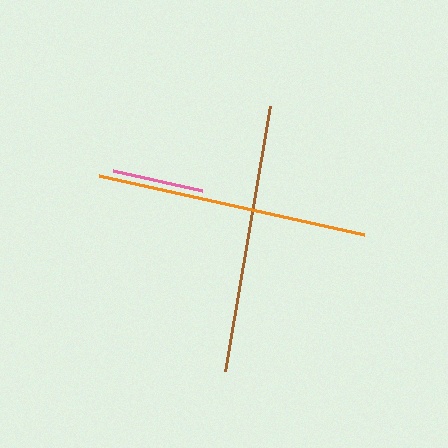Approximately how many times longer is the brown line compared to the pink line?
The brown line is approximately 3.0 times the length of the pink line.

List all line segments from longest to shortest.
From longest to shortest: orange, brown, pink.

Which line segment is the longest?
The orange line is the longest at approximately 272 pixels.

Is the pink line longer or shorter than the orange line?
The orange line is longer than the pink line.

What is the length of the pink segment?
The pink segment is approximately 91 pixels long.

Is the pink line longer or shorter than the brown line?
The brown line is longer than the pink line.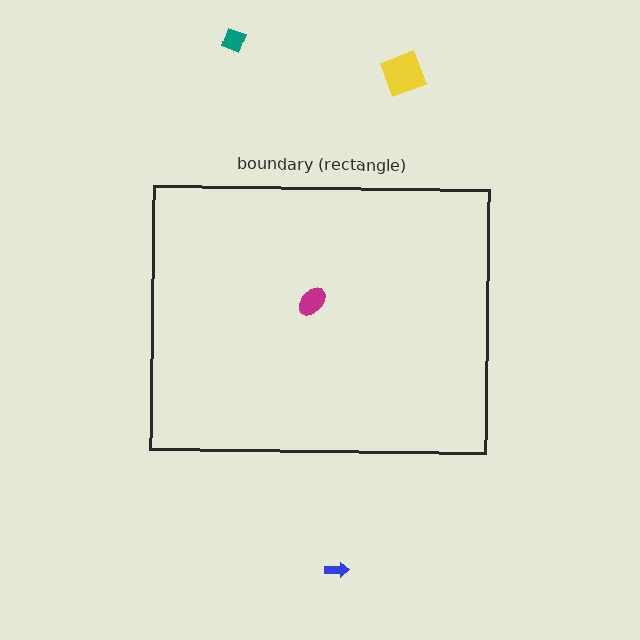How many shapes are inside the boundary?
1 inside, 3 outside.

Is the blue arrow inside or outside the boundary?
Outside.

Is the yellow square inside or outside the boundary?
Outside.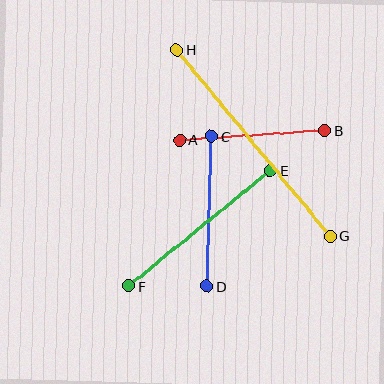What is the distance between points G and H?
The distance is approximately 241 pixels.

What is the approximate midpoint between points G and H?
The midpoint is at approximately (253, 143) pixels.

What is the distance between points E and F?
The distance is approximately 182 pixels.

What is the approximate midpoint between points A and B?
The midpoint is at approximately (252, 135) pixels.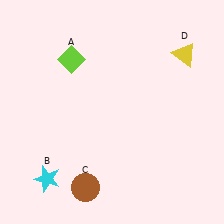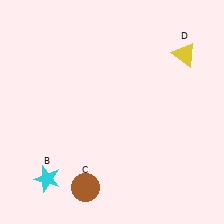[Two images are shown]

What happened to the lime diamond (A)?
The lime diamond (A) was removed in Image 2. It was in the top-left area of Image 1.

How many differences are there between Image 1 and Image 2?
There is 1 difference between the two images.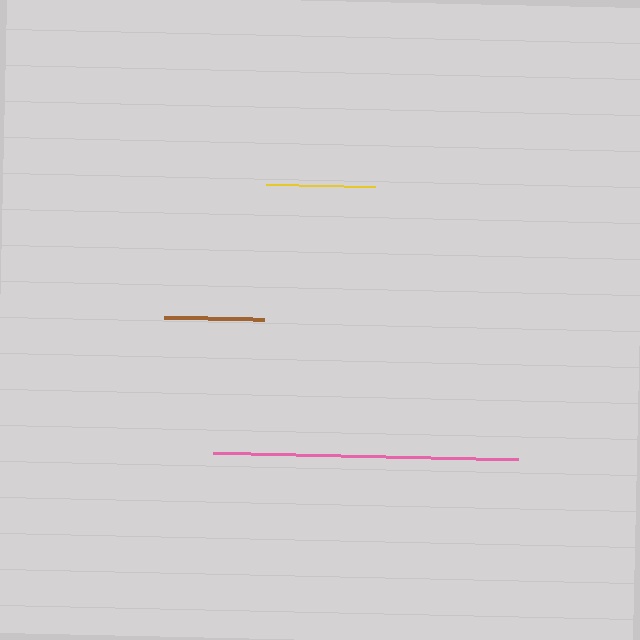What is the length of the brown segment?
The brown segment is approximately 100 pixels long.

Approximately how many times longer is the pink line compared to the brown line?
The pink line is approximately 3.0 times the length of the brown line.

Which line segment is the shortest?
The brown line is the shortest at approximately 100 pixels.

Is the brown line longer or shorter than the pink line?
The pink line is longer than the brown line.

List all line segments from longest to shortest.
From longest to shortest: pink, yellow, brown.